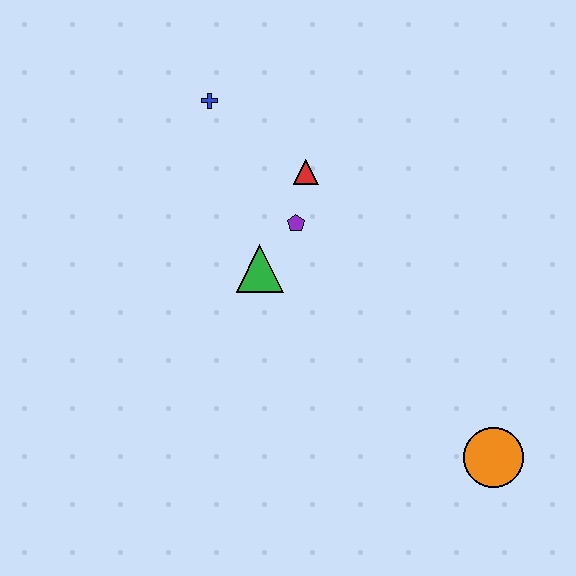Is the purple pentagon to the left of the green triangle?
No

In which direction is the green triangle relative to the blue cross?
The green triangle is below the blue cross.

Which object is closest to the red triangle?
The purple pentagon is closest to the red triangle.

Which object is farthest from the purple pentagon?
The orange circle is farthest from the purple pentagon.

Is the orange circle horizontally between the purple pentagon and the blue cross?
No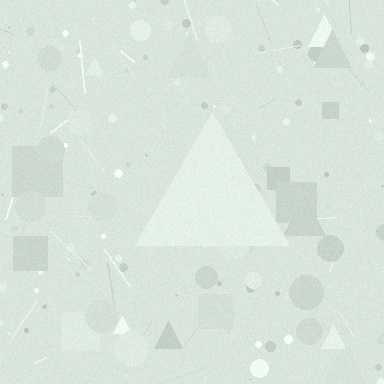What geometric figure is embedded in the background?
A triangle is embedded in the background.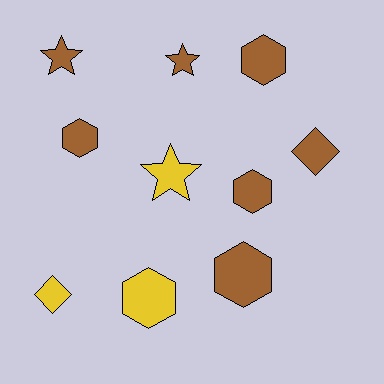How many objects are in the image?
There are 10 objects.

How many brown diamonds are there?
There is 1 brown diamond.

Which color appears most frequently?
Brown, with 7 objects.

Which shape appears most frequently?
Hexagon, with 5 objects.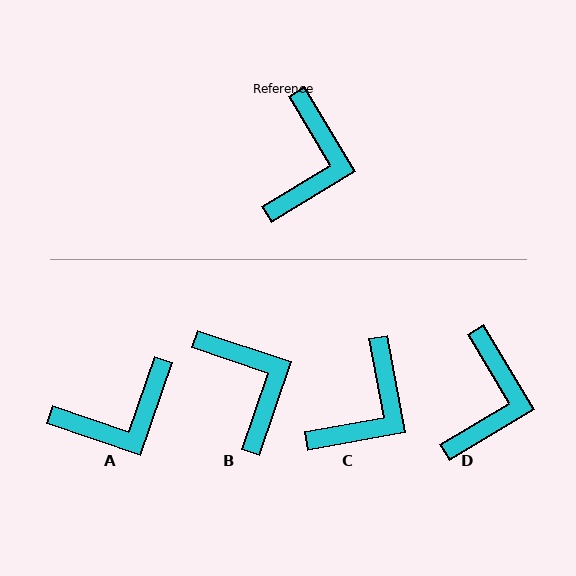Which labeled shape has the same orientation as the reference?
D.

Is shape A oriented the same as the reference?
No, it is off by about 50 degrees.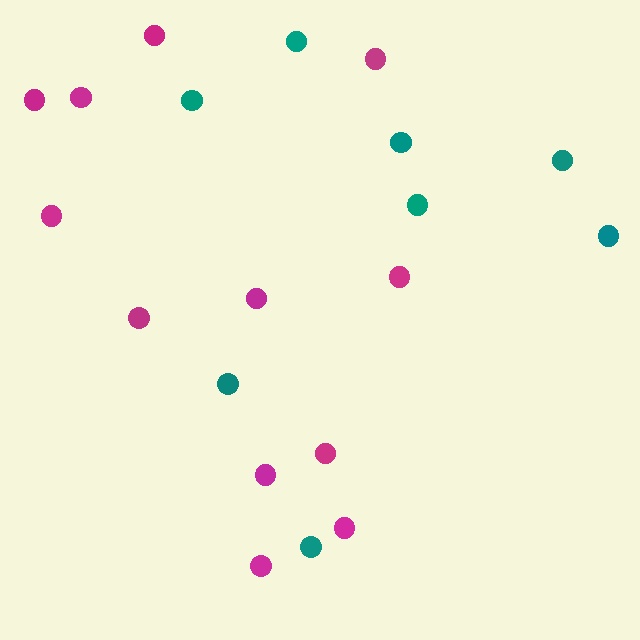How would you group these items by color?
There are 2 groups: one group of teal circles (8) and one group of magenta circles (12).